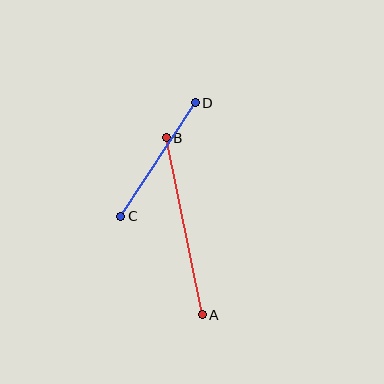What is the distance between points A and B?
The distance is approximately 181 pixels.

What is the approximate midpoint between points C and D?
The midpoint is at approximately (158, 159) pixels.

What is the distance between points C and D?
The distance is approximately 136 pixels.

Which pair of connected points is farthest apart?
Points A and B are farthest apart.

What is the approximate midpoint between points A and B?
The midpoint is at approximately (184, 226) pixels.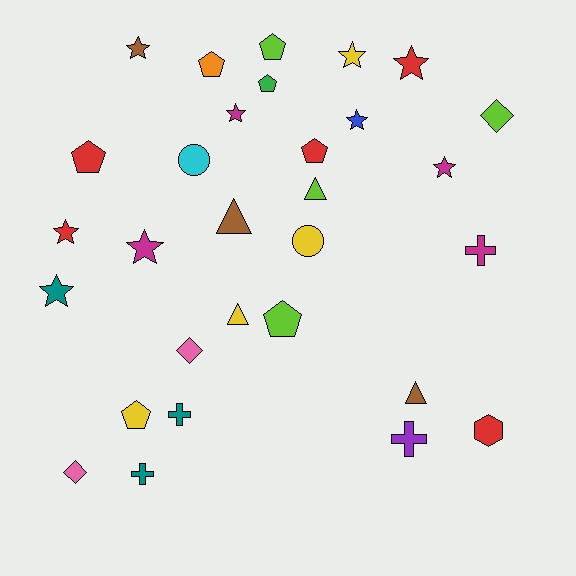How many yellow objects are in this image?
There are 4 yellow objects.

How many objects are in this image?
There are 30 objects.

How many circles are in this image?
There are 2 circles.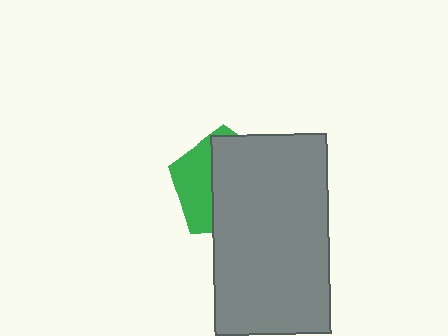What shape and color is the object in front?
The object in front is a gray rectangle.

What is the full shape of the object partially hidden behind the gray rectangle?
The partially hidden object is a green pentagon.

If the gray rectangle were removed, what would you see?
You would see the complete green pentagon.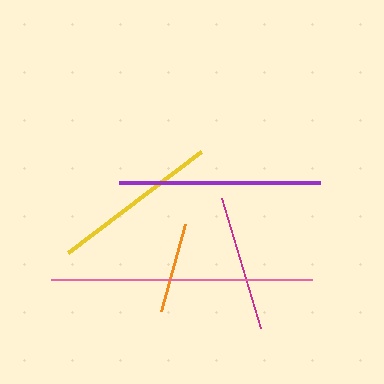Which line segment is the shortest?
The orange line is the shortest at approximately 90 pixels.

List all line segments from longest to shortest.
From longest to shortest: pink, purple, yellow, magenta, orange.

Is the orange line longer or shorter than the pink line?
The pink line is longer than the orange line.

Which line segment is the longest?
The pink line is the longest at approximately 260 pixels.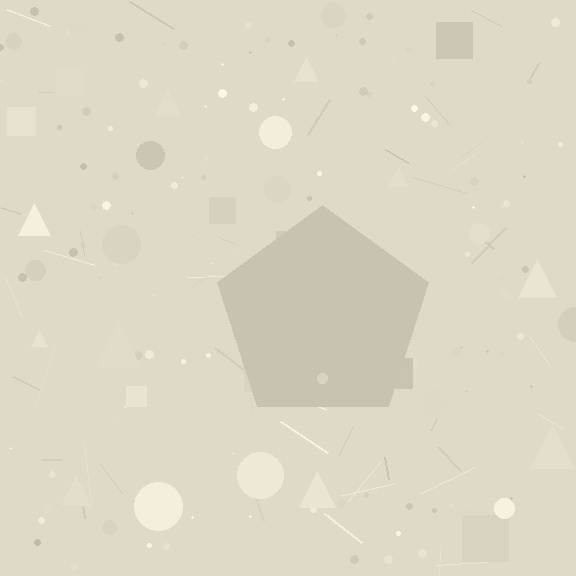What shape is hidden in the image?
A pentagon is hidden in the image.